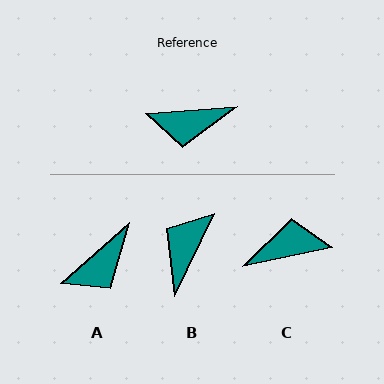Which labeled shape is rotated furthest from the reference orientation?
C, about 173 degrees away.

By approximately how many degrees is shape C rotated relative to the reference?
Approximately 173 degrees clockwise.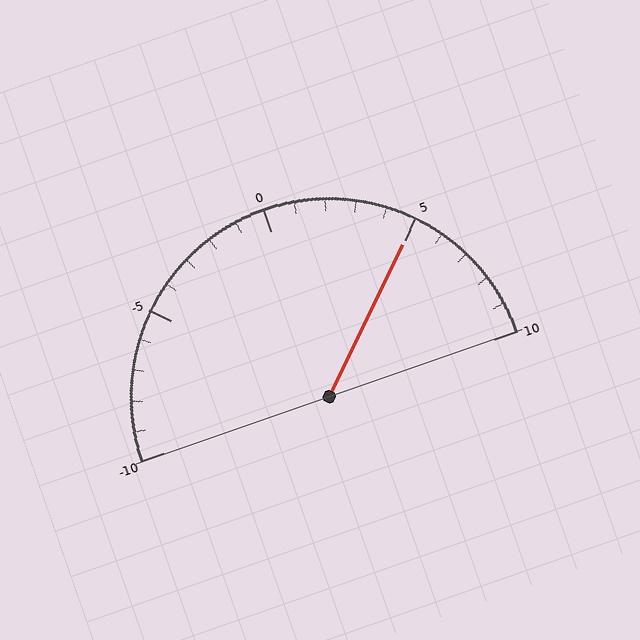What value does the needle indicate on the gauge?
The needle indicates approximately 5.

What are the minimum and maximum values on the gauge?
The gauge ranges from -10 to 10.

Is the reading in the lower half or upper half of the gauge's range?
The reading is in the upper half of the range (-10 to 10).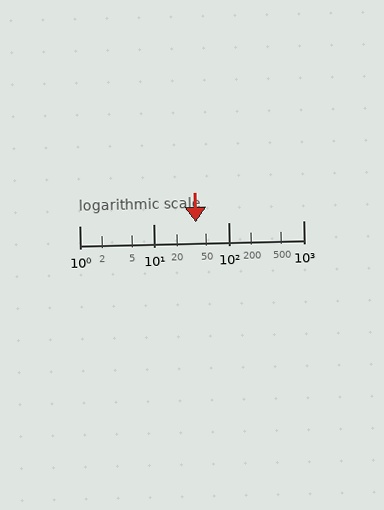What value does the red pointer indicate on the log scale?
The pointer indicates approximately 36.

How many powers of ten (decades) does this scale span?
The scale spans 3 decades, from 1 to 1000.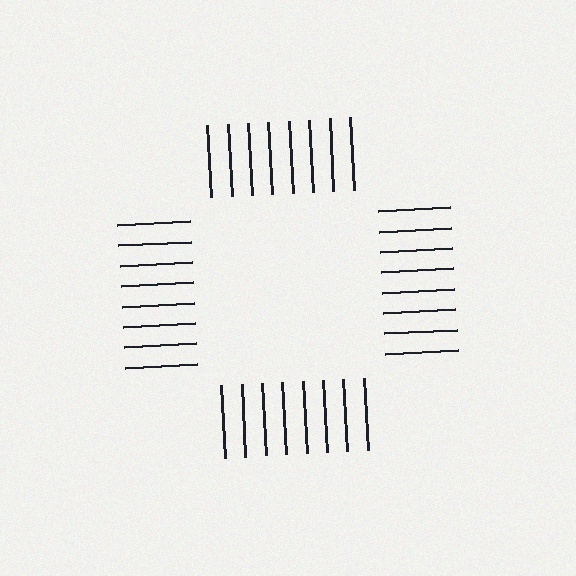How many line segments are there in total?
32 — 8 along each of the 4 edges.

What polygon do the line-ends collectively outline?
An illusory square — the line segments terminate on its edges but no continuous stroke is drawn.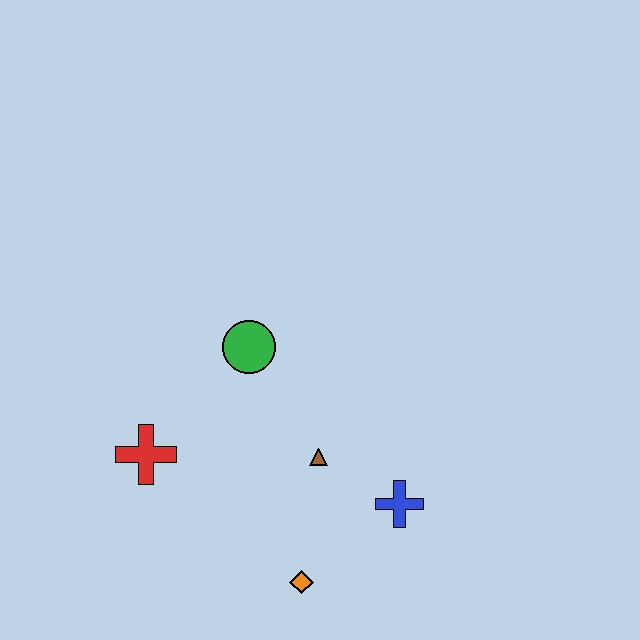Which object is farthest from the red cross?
The blue cross is farthest from the red cross.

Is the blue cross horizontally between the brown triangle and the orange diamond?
No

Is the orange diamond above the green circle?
No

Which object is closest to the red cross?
The green circle is closest to the red cross.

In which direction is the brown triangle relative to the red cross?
The brown triangle is to the right of the red cross.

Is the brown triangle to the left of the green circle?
No